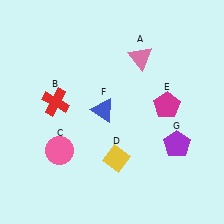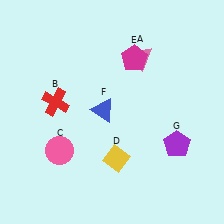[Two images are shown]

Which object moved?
The magenta pentagon (E) moved up.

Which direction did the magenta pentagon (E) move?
The magenta pentagon (E) moved up.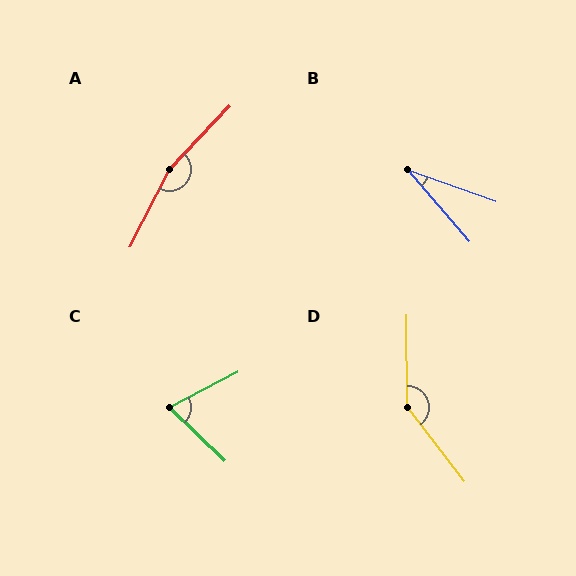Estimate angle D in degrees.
Approximately 143 degrees.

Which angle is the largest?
A, at approximately 164 degrees.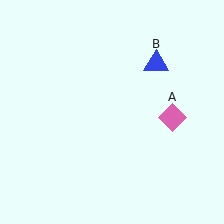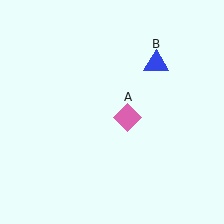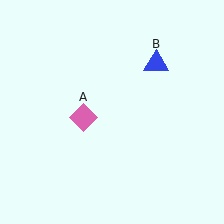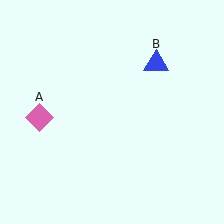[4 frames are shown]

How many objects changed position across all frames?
1 object changed position: pink diamond (object A).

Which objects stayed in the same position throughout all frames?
Blue triangle (object B) remained stationary.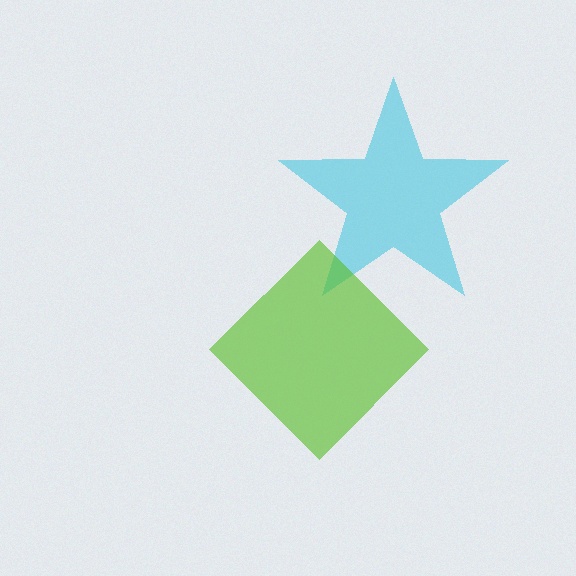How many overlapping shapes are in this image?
There are 2 overlapping shapes in the image.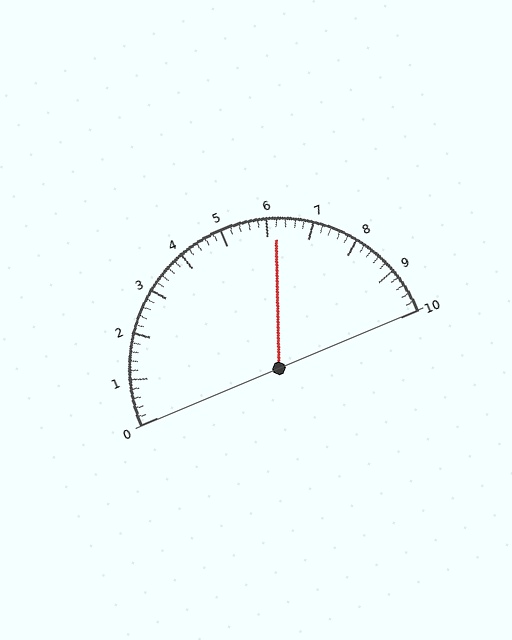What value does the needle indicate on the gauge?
The needle indicates approximately 6.2.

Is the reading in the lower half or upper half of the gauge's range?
The reading is in the upper half of the range (0 to 10).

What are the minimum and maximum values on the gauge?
The gauge ranges from 0 to 10.